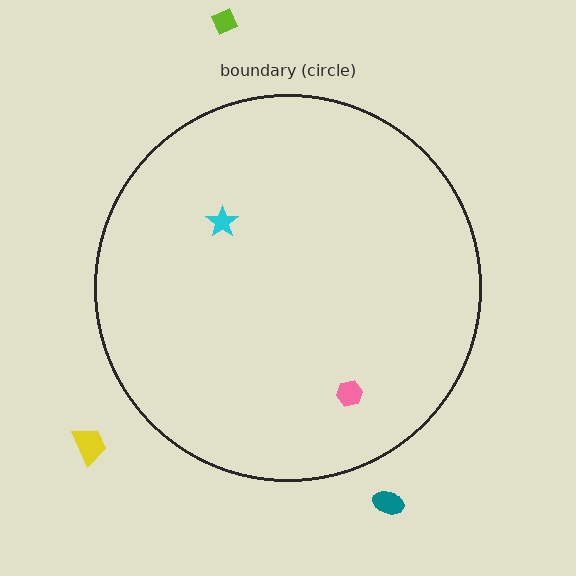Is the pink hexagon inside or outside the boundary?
Inside.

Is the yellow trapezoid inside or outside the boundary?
Outside.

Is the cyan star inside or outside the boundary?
Inside.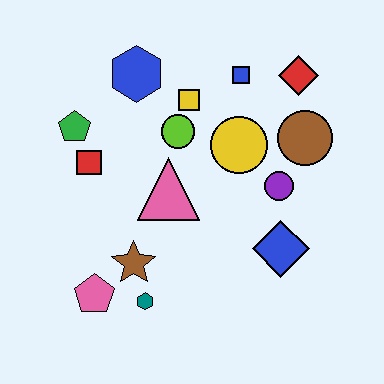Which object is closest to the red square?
The green pentagon is closest to the red square.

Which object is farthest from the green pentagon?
The blue diamond is farthest from the green pentagon.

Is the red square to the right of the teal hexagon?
No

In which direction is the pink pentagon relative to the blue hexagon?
The pink pentagon is below the blue hexagon.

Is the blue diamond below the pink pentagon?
No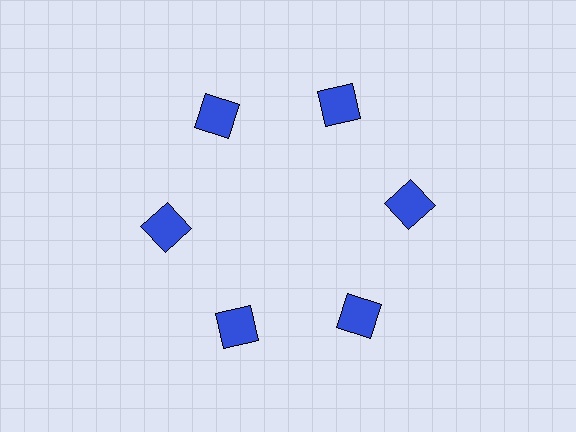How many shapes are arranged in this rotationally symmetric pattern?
There are 6 shapes, arranged in 6 groups of 1.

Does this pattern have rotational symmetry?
Yes, this pattern has 6-fold rotational symmetry. It looks the same after rotating 60 degrees around the center.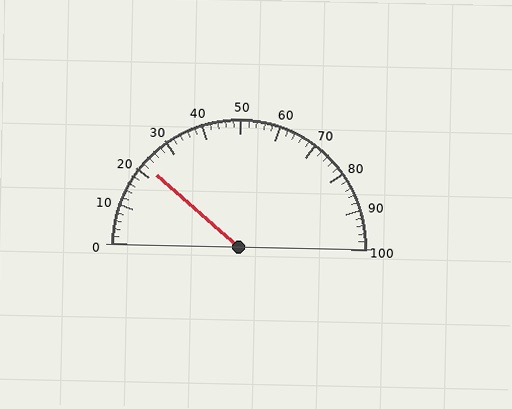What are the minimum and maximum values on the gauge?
The gauge ranges from 0 to 100.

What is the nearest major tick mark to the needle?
The nearest major tick mark is 20.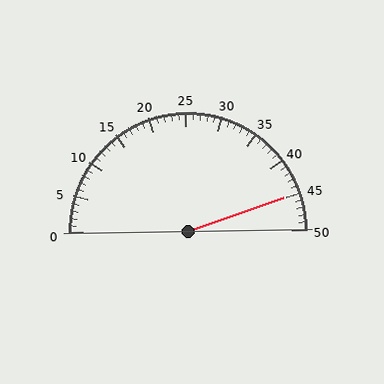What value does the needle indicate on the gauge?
The needle indicates approximately 45.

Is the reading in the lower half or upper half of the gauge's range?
The reading is in the upper half of the range (0 to 50).